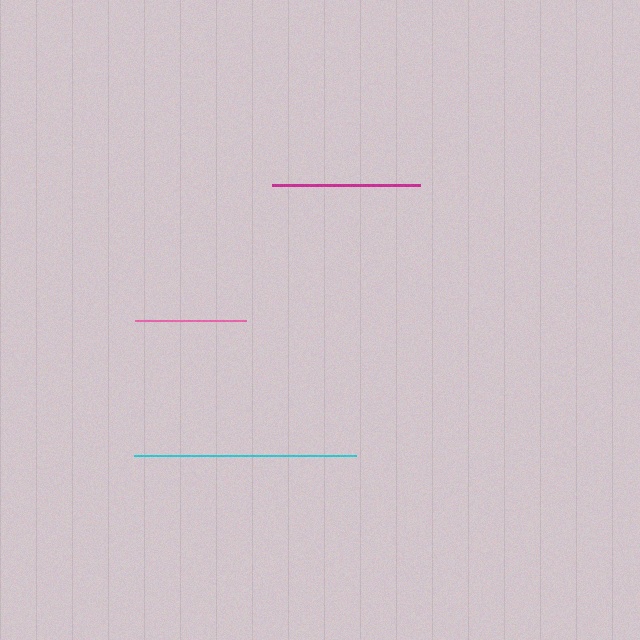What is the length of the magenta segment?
The magenta segment is approximately 148 pixels long.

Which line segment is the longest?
The cyan line is the longest at approximately 222 pixels.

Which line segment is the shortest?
The pink line is the shortest at approximately 112 pixels.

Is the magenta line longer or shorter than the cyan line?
The cyan line is longer than the magenta line.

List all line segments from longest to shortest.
From longest to shortest: cyan, magenta, pink.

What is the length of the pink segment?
The pink segment is approximately 112 pixels long.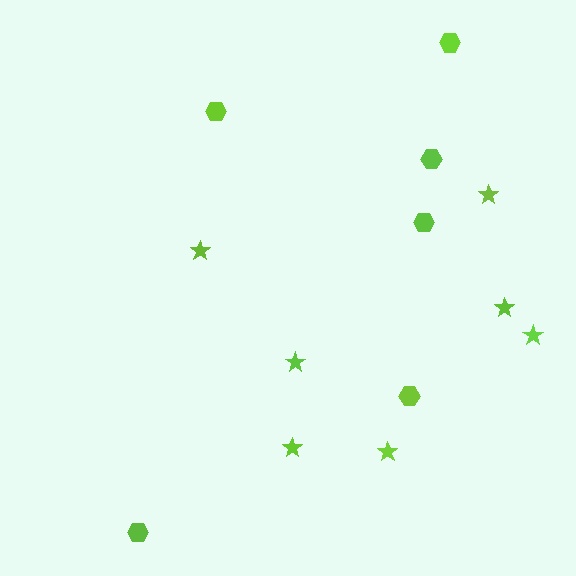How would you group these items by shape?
There are 2 groups: one group of hexagons (6) and one group of stars (7).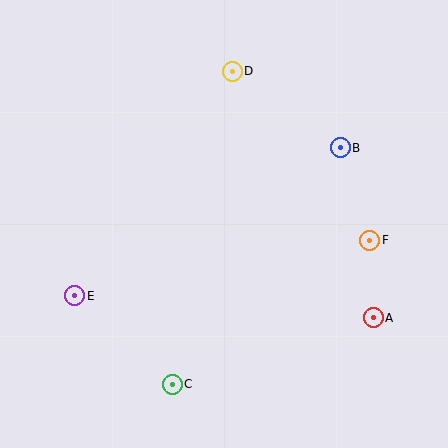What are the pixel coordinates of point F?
Point F is at (370, 240).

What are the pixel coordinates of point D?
Point D is at (232, 71).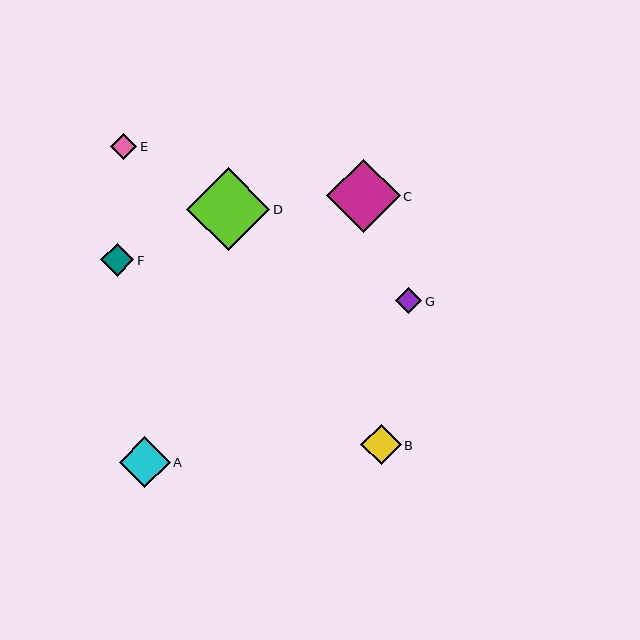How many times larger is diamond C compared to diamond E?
Diamond C is approximately 2.8 times the size of diamond E.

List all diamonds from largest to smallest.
From largest to smallest: D, C, A, B, F, E, G.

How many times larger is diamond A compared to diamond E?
Diamond A is approximately 1.9 times the size of diamond E.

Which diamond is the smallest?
Diamond G is the smallest with a size of approximately 26 pixels.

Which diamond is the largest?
Diamond D is the largest with a size of approximately 83 pixels.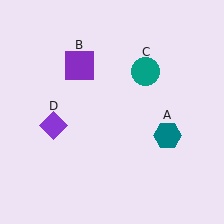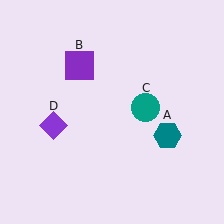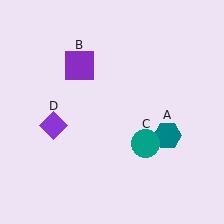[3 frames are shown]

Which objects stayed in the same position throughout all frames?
Teal hexagon (object A) and purple square (object B) and purple diamond (object D) remained stationary.